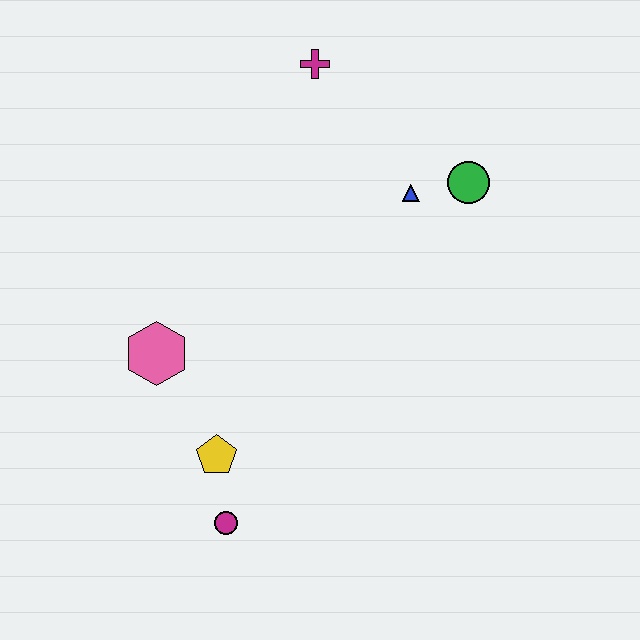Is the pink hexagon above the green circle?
No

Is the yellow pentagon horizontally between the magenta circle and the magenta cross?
No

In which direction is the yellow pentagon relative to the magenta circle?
The yellow pentagon is above the magenta circle.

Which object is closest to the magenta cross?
The blue triangle is closest to the magenta cross.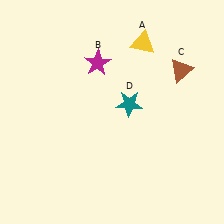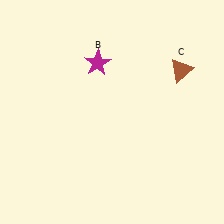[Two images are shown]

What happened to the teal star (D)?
The teal star (D) was removed in Image 2. It was in the top-right area of Image 1.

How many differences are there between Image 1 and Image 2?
There are 2 differences between the two images.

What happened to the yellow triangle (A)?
The yellow triangle (A) was removed in Image 2. It was in the top-right area of Image 1.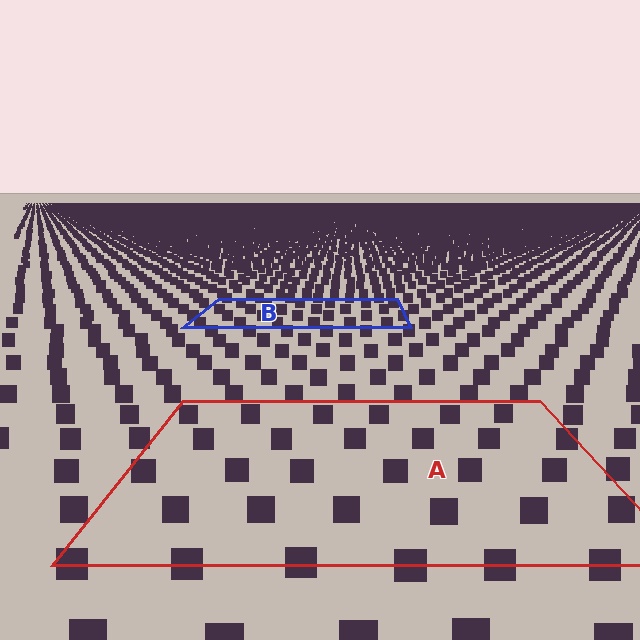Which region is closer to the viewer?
Region A is closer. The texture elements there are larger and more spread out.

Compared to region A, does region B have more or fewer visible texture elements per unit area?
Region B has more texture elements per unit area — they are packed more densely because it is farther away.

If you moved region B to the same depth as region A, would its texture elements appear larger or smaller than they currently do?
They would appear larger. At a closer depth, the same texture elements are projected at a bigger on-screen size.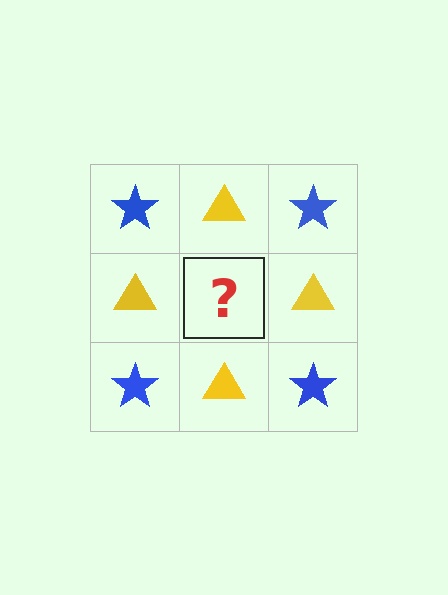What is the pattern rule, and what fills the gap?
The rule is that it alternates blue star and yellow triangle in a checkerboard pattern. The gap should be filled with a blue star.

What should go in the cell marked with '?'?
The missing cell should contain a blue star.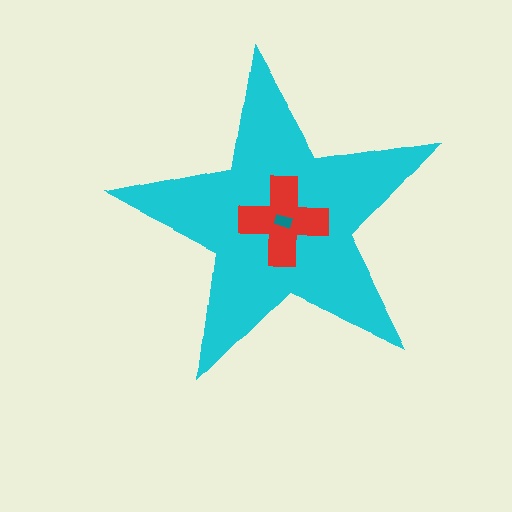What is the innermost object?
The teal rectangle.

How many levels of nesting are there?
3.